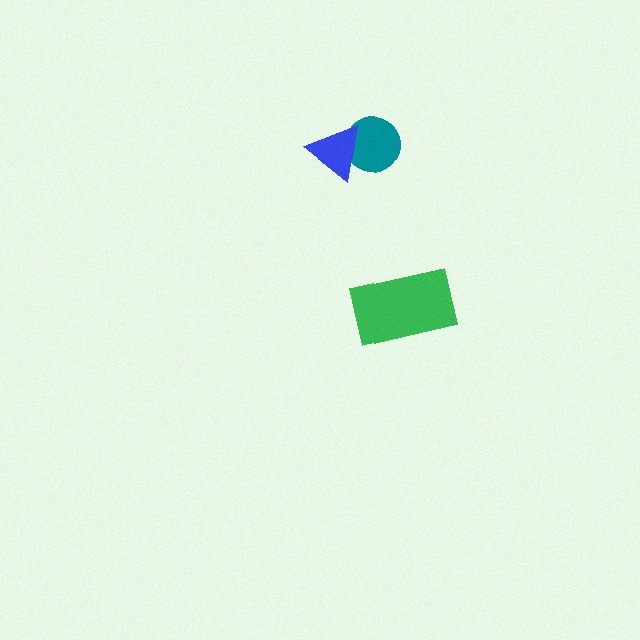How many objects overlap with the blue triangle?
1 object overlaps with the blue triangle.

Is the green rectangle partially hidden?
No, no other shape covers it.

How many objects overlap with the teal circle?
1 object overlaps with the teal circle.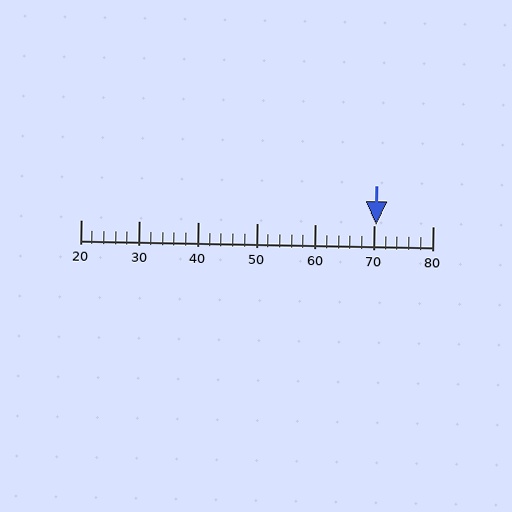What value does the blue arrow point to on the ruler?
The blue arrow points to approximately 70.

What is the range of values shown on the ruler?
The ruler shows values from 20 to 80.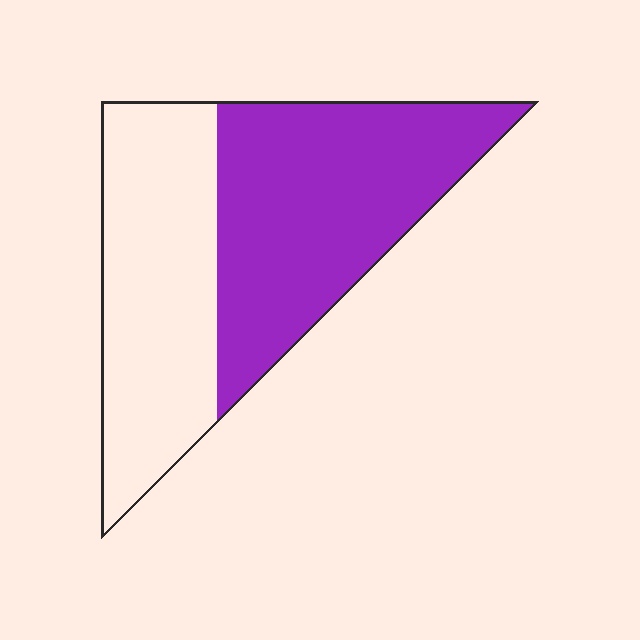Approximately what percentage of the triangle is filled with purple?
Approximately 55%.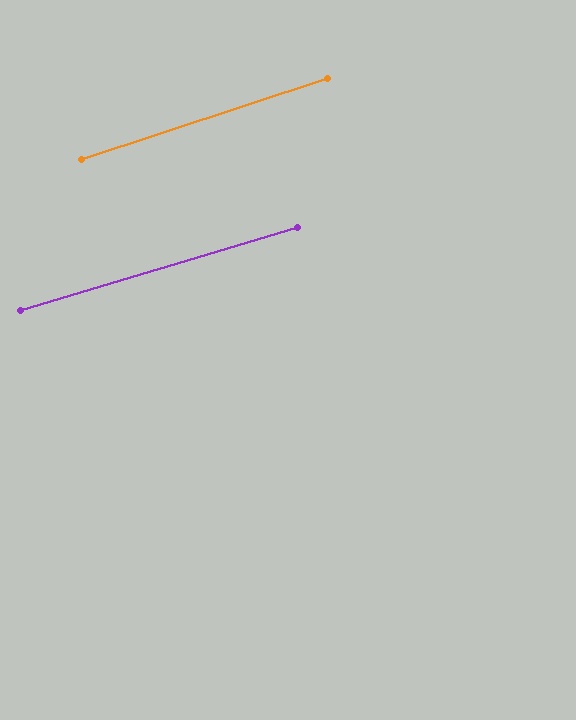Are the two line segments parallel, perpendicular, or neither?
Parallel — their directions differ by only 1.6°.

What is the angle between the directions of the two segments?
Approximately 2 degrees.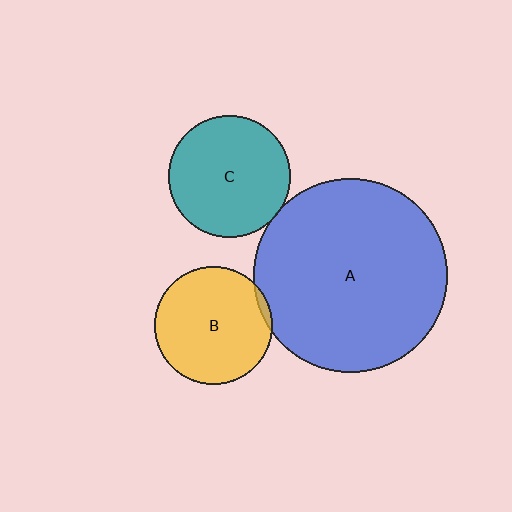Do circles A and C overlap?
Yes.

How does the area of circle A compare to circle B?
Approximately 2.7 times.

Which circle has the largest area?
Circle A (blue).